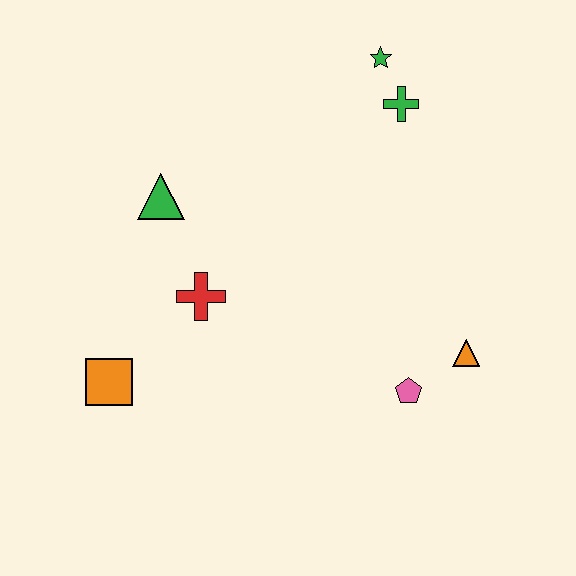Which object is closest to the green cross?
The green star is closest to the green cross.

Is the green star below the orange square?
No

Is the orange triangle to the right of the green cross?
Yes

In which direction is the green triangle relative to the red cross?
The green triangle is above the red cross.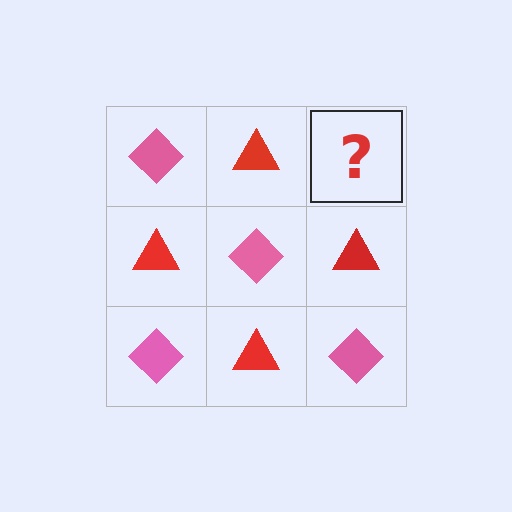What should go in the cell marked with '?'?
The missing cell should contain a pink diamond.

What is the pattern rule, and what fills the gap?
The rule is that it alternates pink diamond and red triangle in a checkerboard pattern. The gap should be filled with a pink diamond.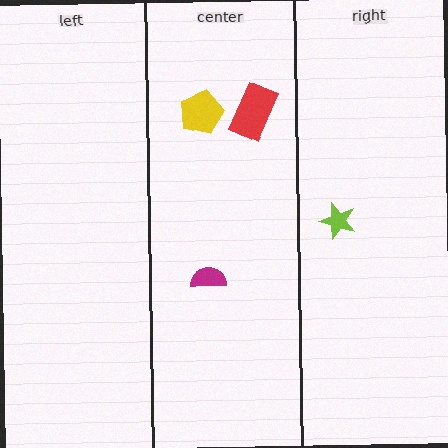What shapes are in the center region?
The red rectangle, the magenta semicircle, the yellow pentagon.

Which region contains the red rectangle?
The center region.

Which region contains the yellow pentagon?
The center region.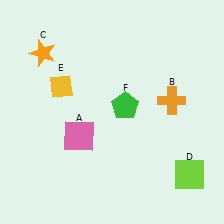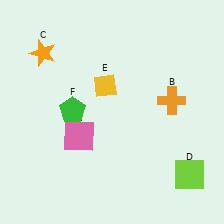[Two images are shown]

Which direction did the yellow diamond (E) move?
The yellow diamond (E) moved right.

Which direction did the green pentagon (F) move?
The green pentagon (F) moved left.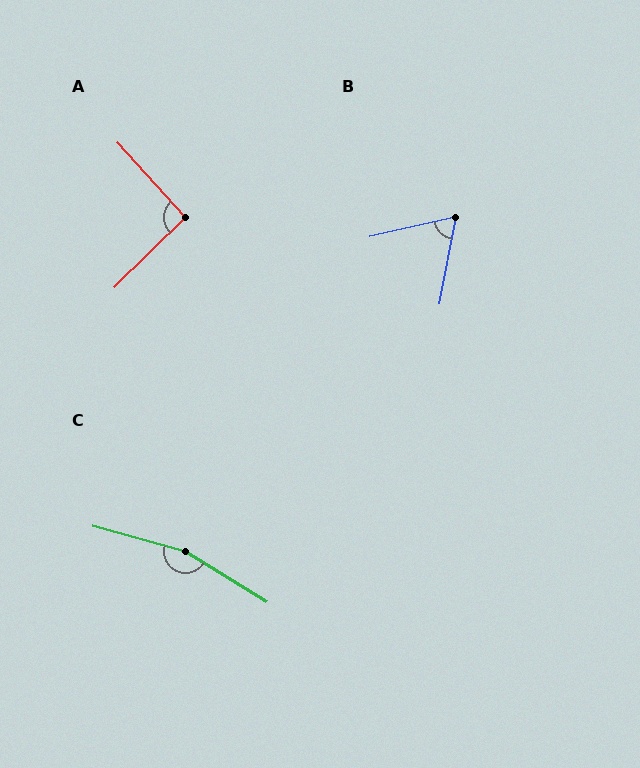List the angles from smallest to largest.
B (67°), A (93°), C (163°).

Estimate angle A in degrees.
Approximately 93 degrees.